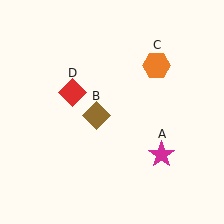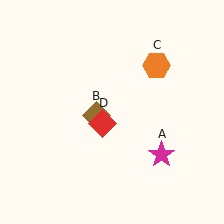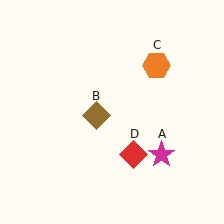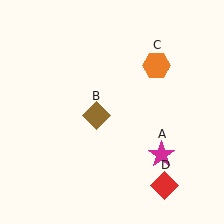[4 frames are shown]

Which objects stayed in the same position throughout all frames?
Magenta star (object A) and brown diamond (object B) and orange hexagon (object C) remained stationary.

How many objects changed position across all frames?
1 object changed position: red diamond (object D).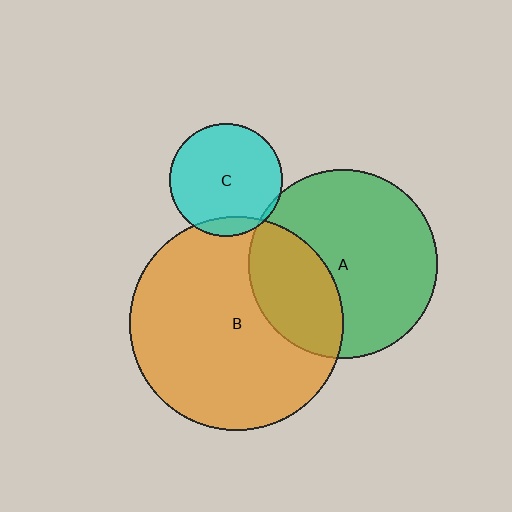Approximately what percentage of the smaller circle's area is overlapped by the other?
Approximately 10%.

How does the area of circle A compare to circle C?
Approximately 2.8 times.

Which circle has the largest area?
Circle B (orange).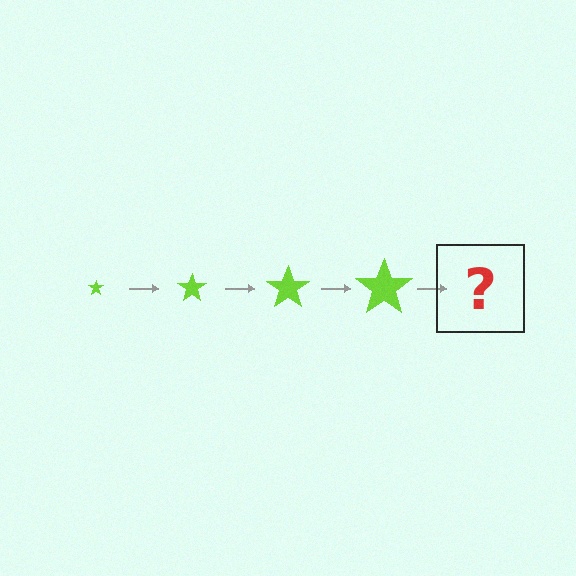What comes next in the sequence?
The next element should be a lime star, larger than the previous one.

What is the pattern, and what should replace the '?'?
The pattern is that the star gets progressively larger each step. The '?' should be a lime star, larger than the previous one.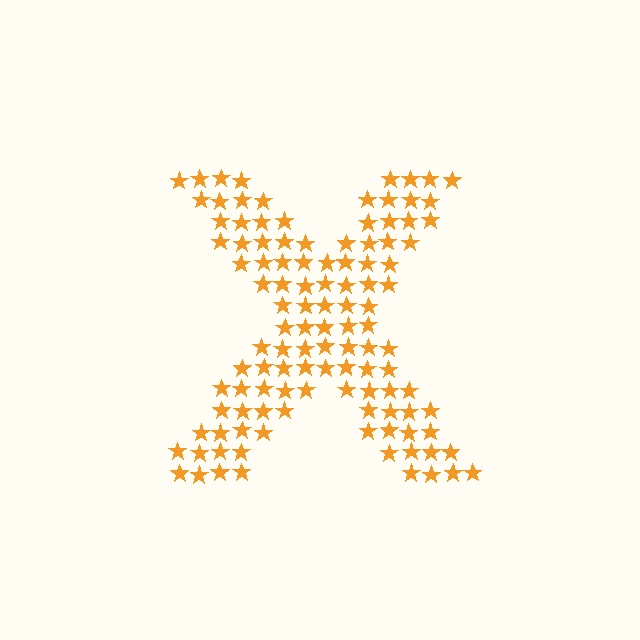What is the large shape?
The large shape is the letter X.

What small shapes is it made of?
It is made of small stars.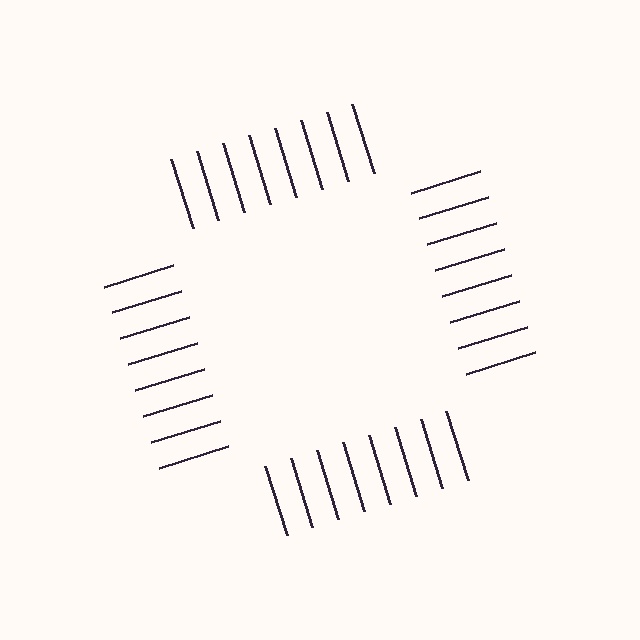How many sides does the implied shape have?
4 sides — the line-ends trace a square.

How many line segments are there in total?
32 — 8 along each of the 4 edges.